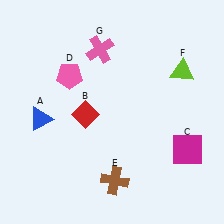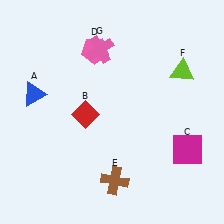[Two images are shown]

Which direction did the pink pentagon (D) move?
The pink pentagon (D) moved up.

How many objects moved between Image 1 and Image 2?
2 objects moved between the two images.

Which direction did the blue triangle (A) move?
The blue triangle (A) moved up.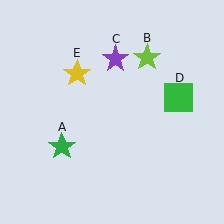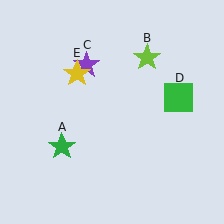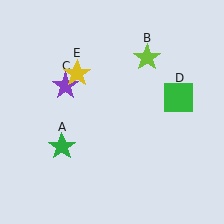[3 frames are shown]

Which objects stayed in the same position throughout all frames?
Green star (object A) and lime star (object B) and green square (object D) and yellow star (object E) remained stationary.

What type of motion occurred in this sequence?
The purple star (object C) rotated counterclockwise around the center of the scene.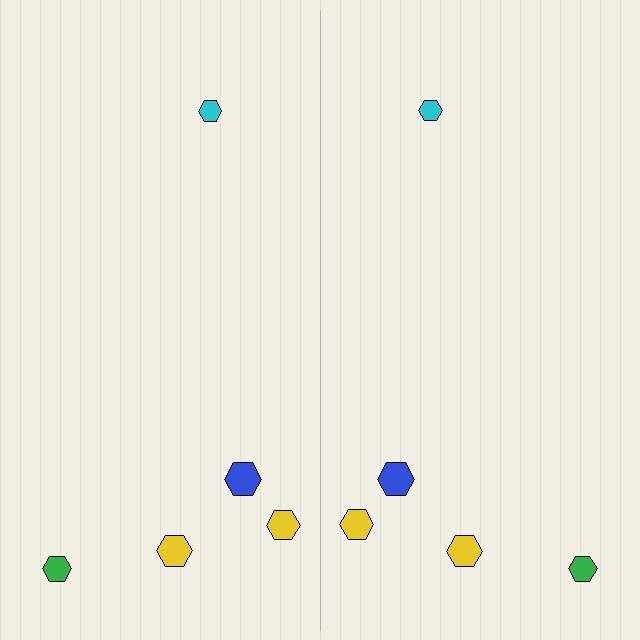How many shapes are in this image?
There are 10 shapes in this image.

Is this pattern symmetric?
Yes, this pattern has bilateral (reflection) symmetry.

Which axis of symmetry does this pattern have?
The pattern has a vertical axis of symmetry running through the center of the image.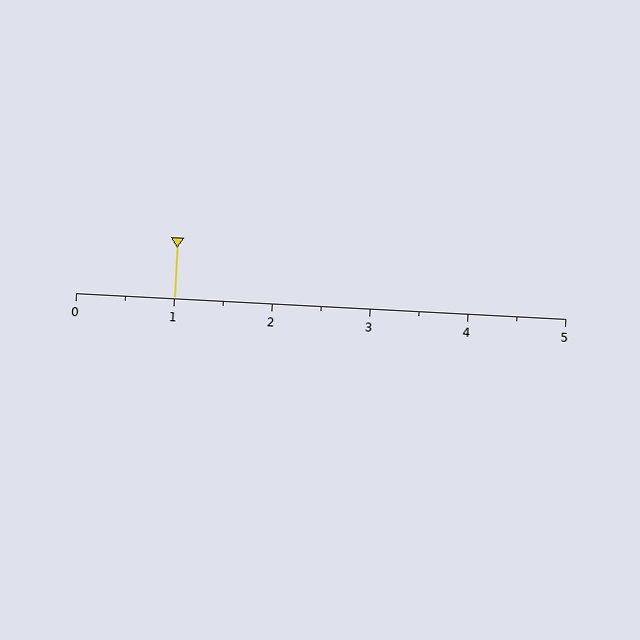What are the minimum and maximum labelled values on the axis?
The axis runs from 0 to 5.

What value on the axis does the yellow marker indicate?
The marker indicates approximately 1.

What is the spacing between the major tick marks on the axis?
The major ticks are spaced 1 apart.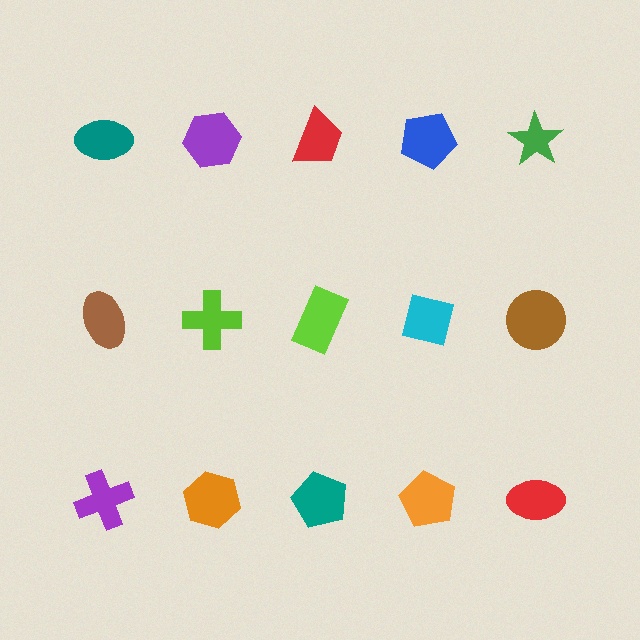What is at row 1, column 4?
A blue pentagon.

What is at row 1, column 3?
A red trapezoid.